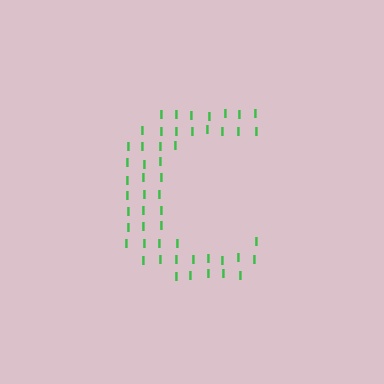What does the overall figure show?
The overall figure shows the letter C.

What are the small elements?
The small elements are letter I's.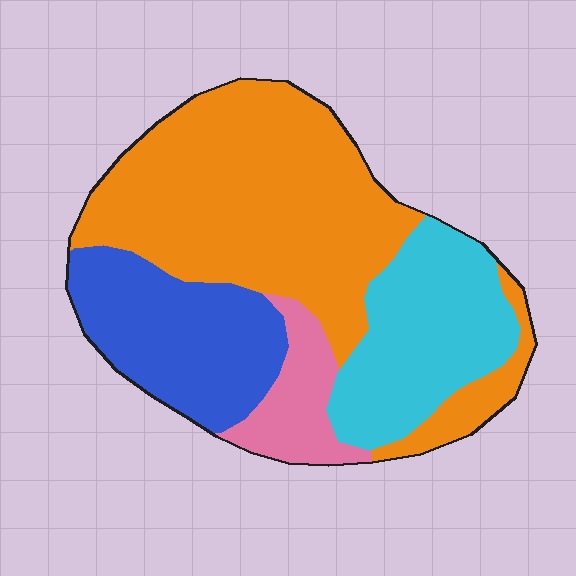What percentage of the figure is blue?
Blue covers roughly 20% of the figure.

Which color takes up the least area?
Pink, at roughly 10%.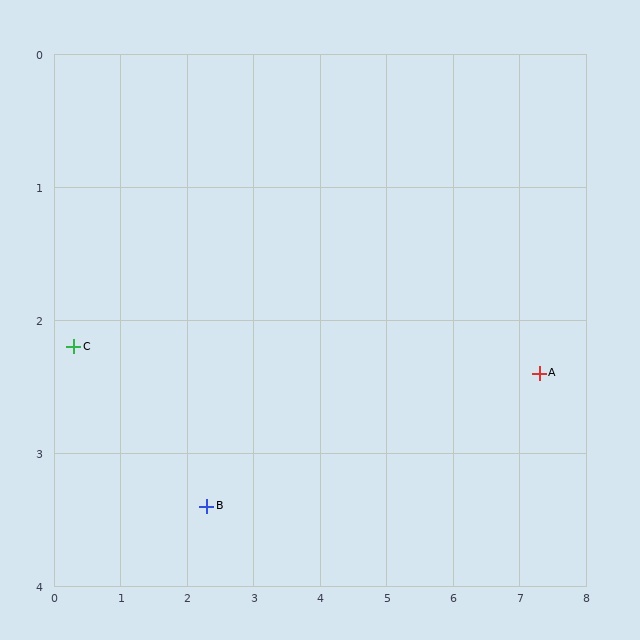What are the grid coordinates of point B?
Point B is at approximately (2.3, 3.4).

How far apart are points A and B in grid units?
Points A and B are about 5.1 grid units apart.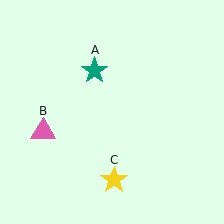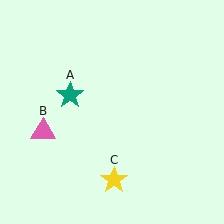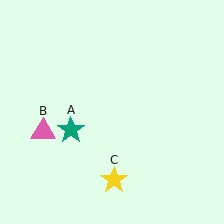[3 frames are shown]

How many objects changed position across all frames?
1 object changed position: teal star (object A).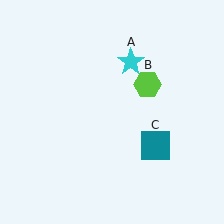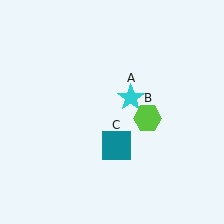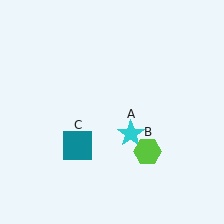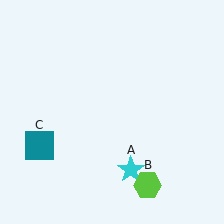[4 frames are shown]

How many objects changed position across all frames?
3 objects changed position: cyan star (object A), lime hexagon (object B), teal square (object C).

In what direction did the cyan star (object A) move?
The cyan star (object A) moved down.